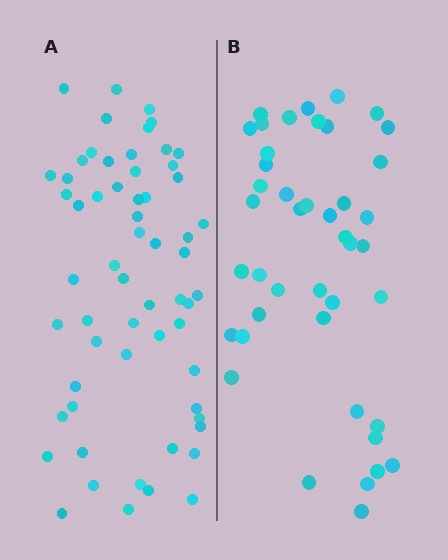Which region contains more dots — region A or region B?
Region A (the left region) has more dots.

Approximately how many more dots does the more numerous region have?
Region A has approximately 15 more dots than region B.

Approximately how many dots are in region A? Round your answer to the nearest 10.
About 60 dots.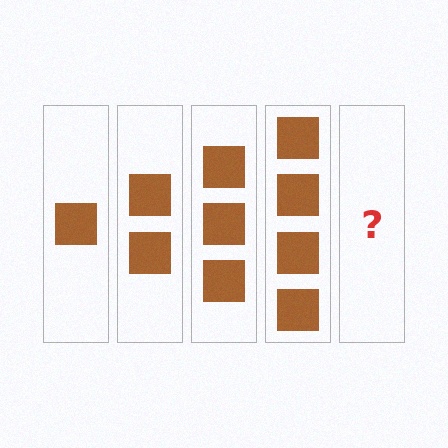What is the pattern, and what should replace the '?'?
The pattern is that each step adds one more square. The '?' should be 5 squares.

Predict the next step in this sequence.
The next step is 5 squares.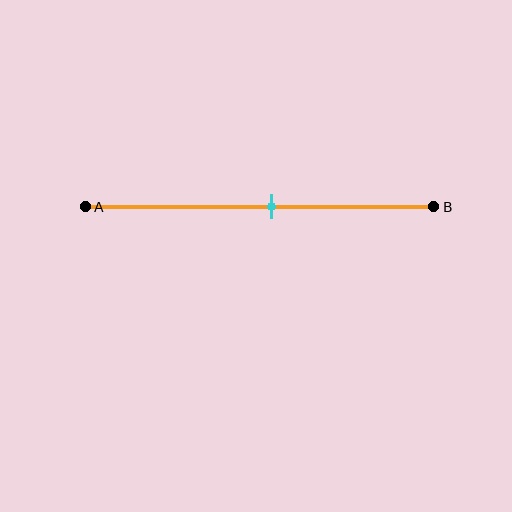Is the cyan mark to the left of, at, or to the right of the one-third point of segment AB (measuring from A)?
The cyan mark is to the right of the one-third point of segment AB.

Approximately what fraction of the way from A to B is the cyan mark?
The cyan mark is approximately 55% of the way from A to B.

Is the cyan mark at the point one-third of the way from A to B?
No, the mark is at about 55% from A, not at the 33% one-third point.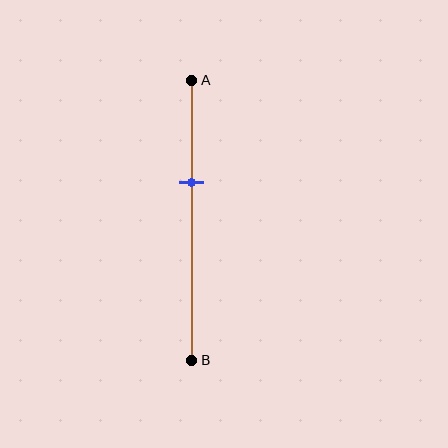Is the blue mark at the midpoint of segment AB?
No, the mark is at about 35% from A, not at the 50% midpoint.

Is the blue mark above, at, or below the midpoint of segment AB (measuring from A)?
The blue mark is above the midpoint of segment AB.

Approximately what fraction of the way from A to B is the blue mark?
The blue mark is approximately 35% of the way from A to B.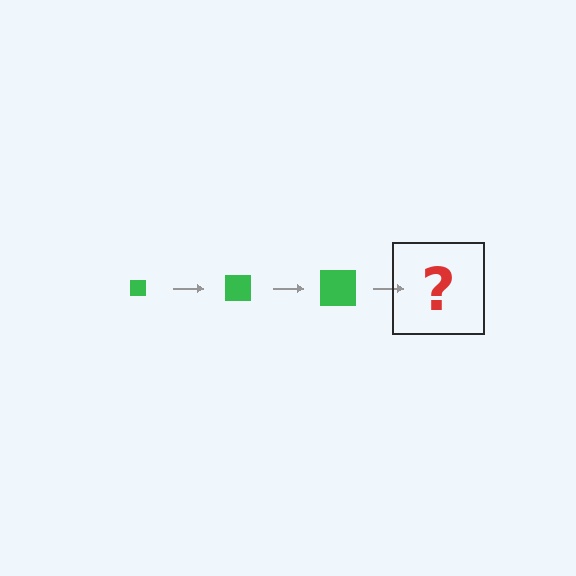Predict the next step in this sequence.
The next step is a green square, larger than the previous one.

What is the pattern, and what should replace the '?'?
The pattern is that the square gets progressively larger each step. The '?' should be a green square, larger than the previous one.